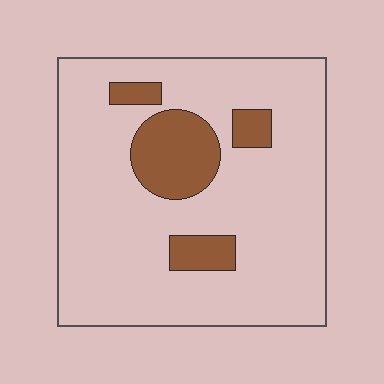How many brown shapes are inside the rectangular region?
4.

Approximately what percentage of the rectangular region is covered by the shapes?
Approximately 15%.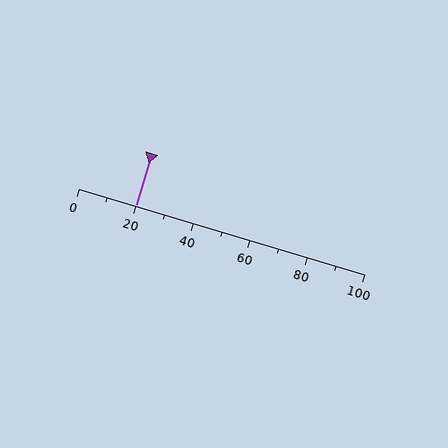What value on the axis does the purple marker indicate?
The marker indicates approximately 20.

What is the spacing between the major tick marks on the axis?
The major ticks are spaced 20 apart.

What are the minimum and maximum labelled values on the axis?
The axis runs from 0 to 100.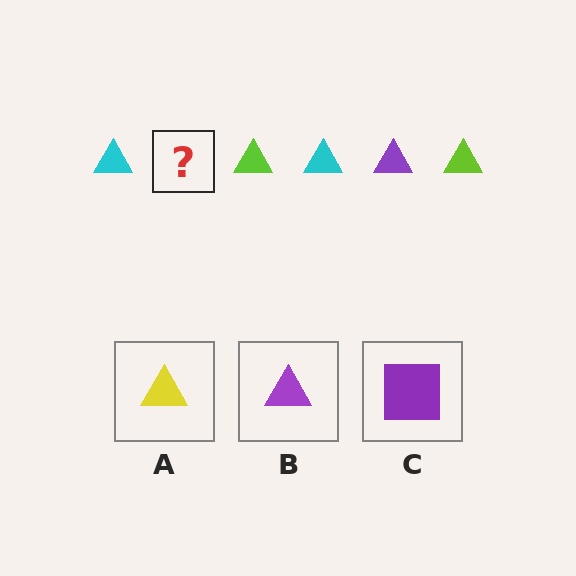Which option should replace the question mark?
Option B.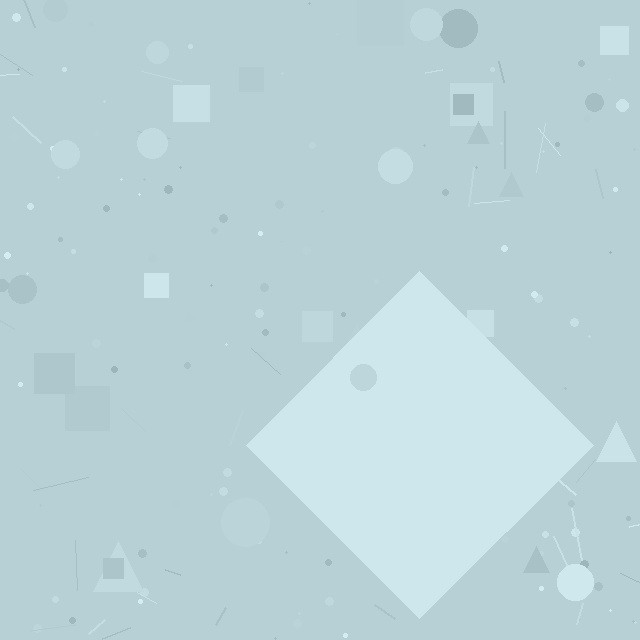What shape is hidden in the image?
A diamond is hidden in the image.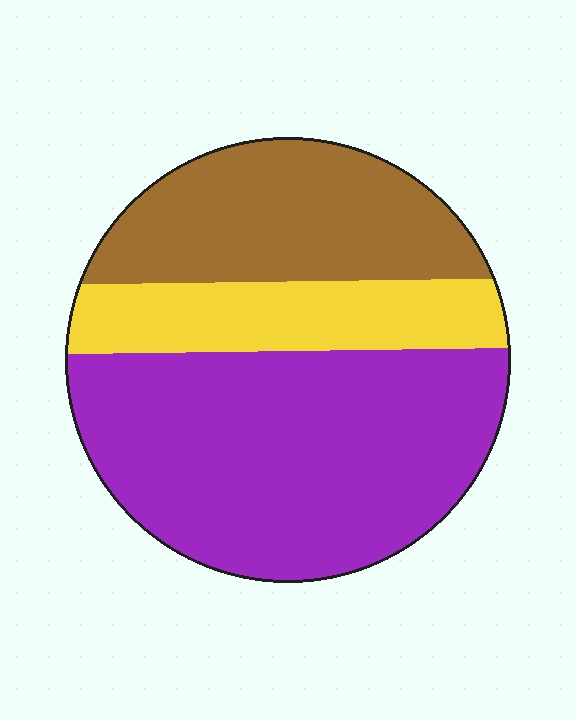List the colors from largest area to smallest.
From largest to smallest: purple, brown, yellow.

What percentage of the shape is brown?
Brown covers roughly 30% of the shape.